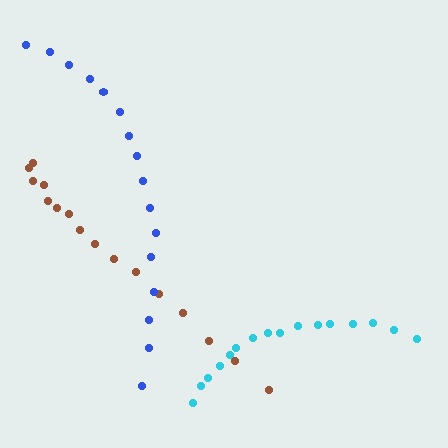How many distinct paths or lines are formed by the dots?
There are 3 distinct paths.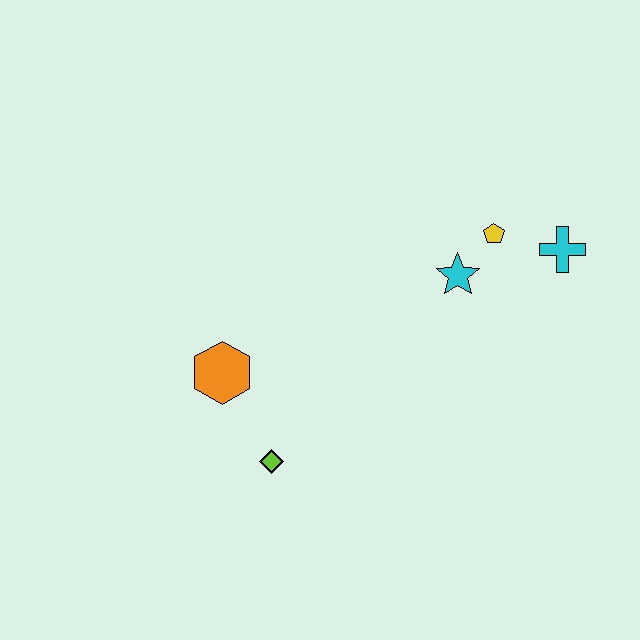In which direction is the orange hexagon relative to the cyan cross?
The orange hexagon is to the left of the cyan cross.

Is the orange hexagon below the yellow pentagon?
Yes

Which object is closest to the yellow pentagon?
The cyan star is closest to the yellow pentagon.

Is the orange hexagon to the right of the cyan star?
No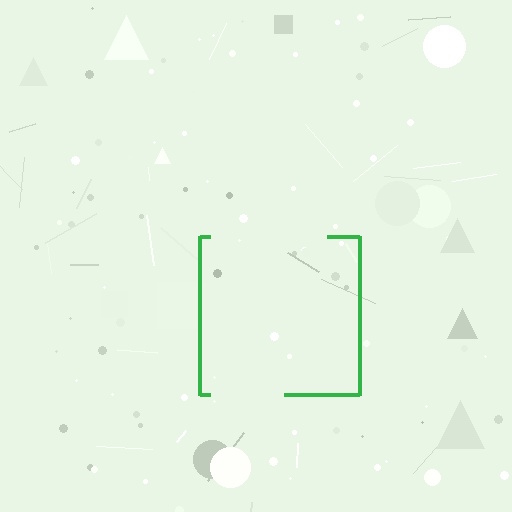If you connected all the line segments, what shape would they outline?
They would outline a square.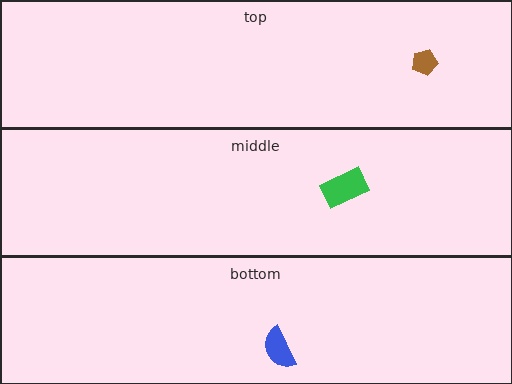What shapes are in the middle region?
The green rectangle.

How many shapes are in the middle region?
1.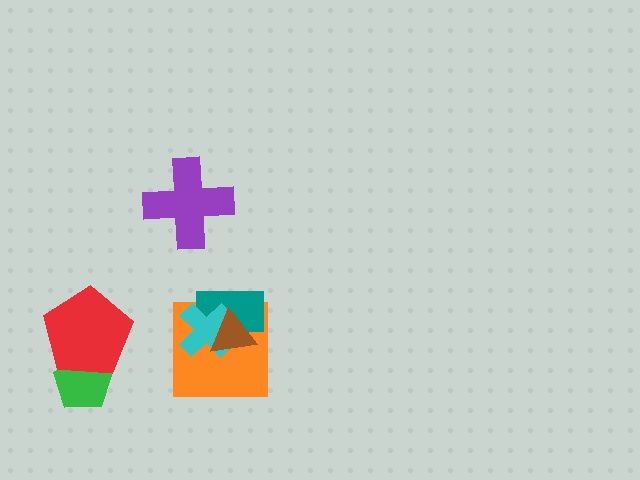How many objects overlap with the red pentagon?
1 object overlaps with the red pentagon.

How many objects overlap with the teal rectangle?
3 objects overlap with the teal rectangle.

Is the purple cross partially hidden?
No, no other shape covers it.